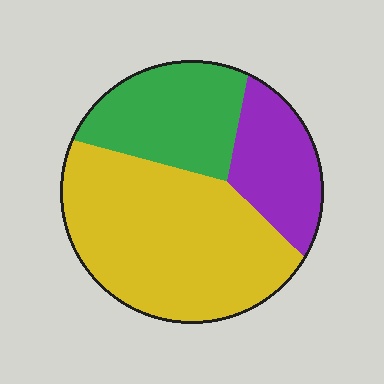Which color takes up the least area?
Purple, at roughly 20%.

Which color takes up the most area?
Yellow, at roughly 55%.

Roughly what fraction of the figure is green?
Green covers about 25% of the figure.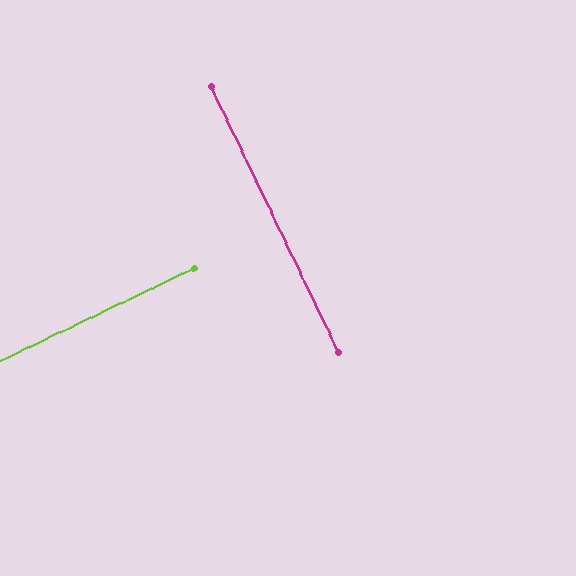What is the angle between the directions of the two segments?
Approximately 90 degrees.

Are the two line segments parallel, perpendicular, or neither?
Perpendicular — they meet at approximately 90°.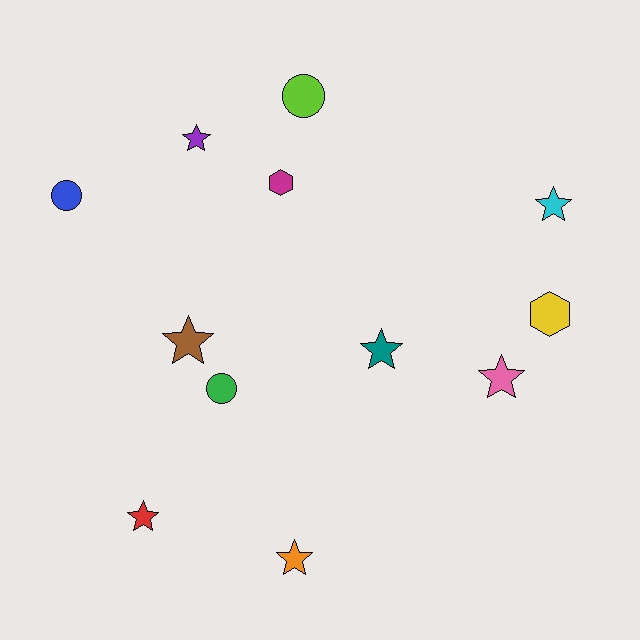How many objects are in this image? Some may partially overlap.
There are 12 objects.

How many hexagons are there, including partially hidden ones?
There are 2 hexagons.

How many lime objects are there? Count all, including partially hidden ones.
There is 1 lime object.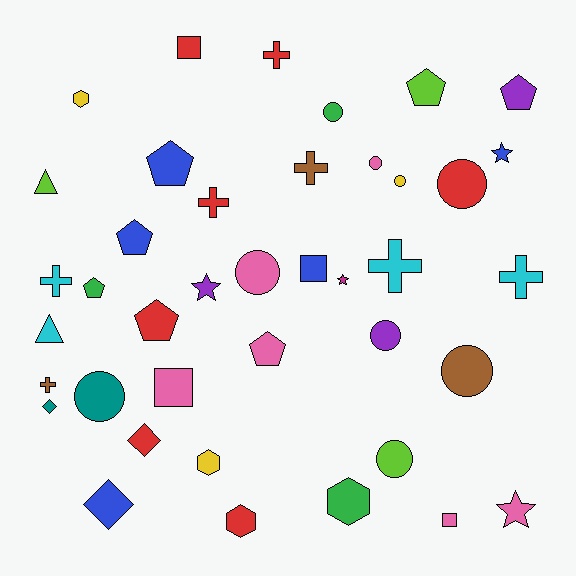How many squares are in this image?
There are 4 squares.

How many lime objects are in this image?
There are 3 lime objects.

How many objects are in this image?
There are 40 objects.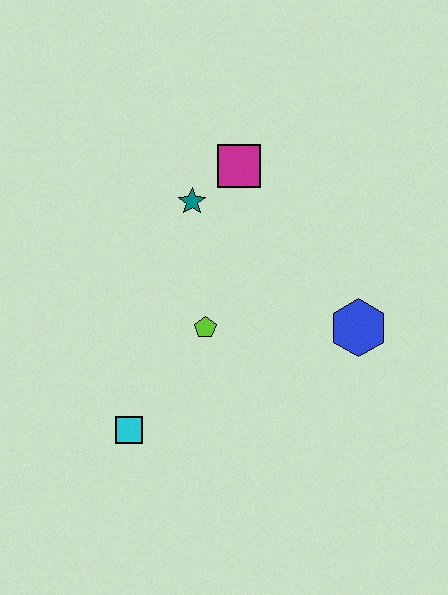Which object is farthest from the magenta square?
The cyan square is farthest from the magenta square.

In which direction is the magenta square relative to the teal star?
The magenta square is to the right of the teal star.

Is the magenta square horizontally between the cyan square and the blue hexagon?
Yes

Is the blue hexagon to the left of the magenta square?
No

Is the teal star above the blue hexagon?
Yes